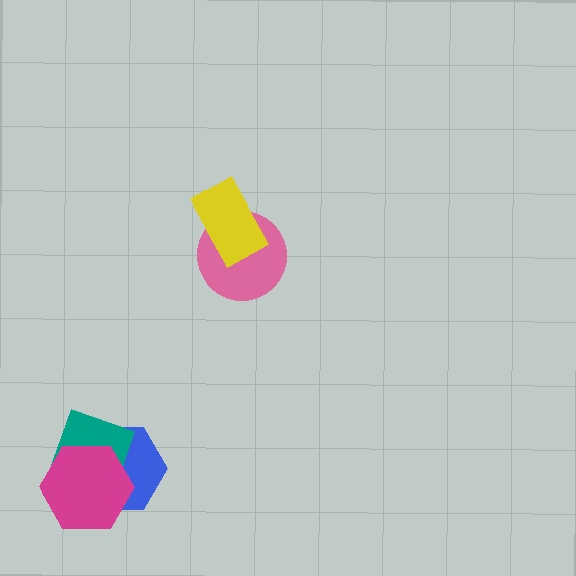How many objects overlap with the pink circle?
1 object overlaps with the pink circle.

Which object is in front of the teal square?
The magenta hexagon is in front of the teal square.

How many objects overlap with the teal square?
2 objects overlap with the teal square.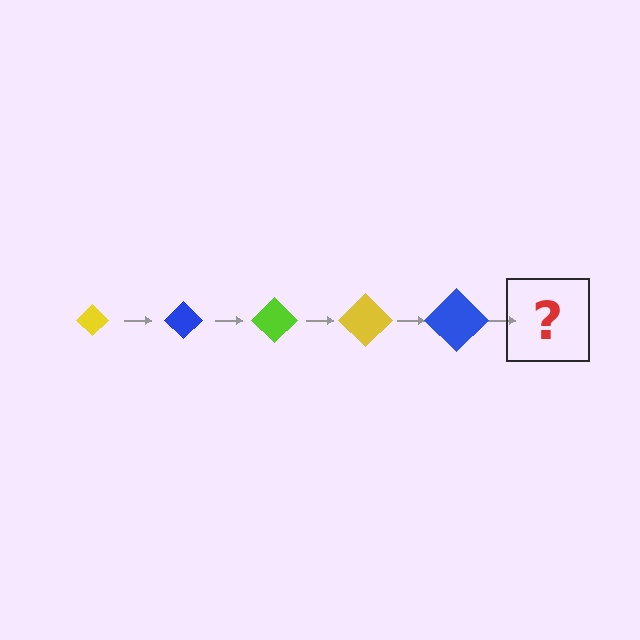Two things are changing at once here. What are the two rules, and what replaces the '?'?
The two rules are that the diamond grows larger each step and the color cycles through yellow, blue, and lime. The '?' should be a lime diamond, larger than the previous one.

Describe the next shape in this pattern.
It should be a lime diamond, larger than the previous one.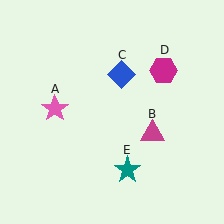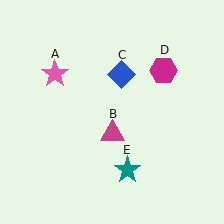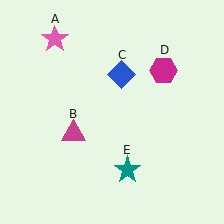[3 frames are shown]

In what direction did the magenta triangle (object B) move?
The magenta triangle (object B) moved left.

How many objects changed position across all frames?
2 objects changed position: pink star (object A), magenta triangle (object B).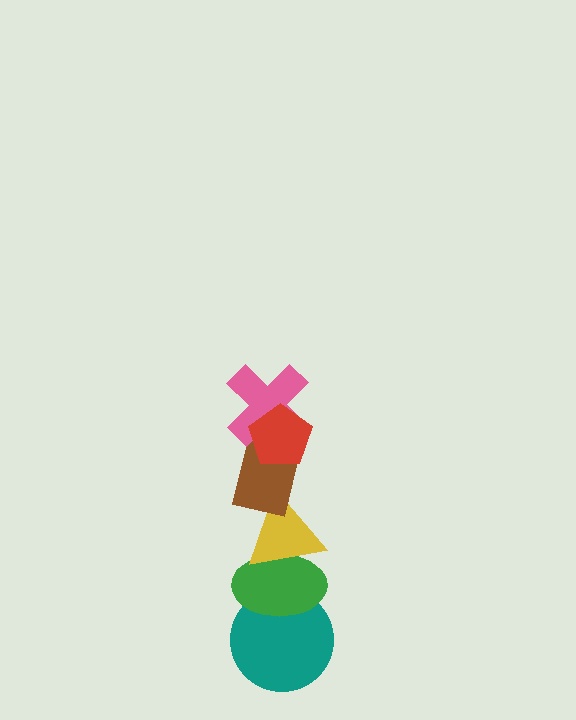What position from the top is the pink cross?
The pink cross is 2nd from the top.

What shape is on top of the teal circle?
The green ellipse is on top of the teal circle.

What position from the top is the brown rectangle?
The brown rectangle is 3rd from the top.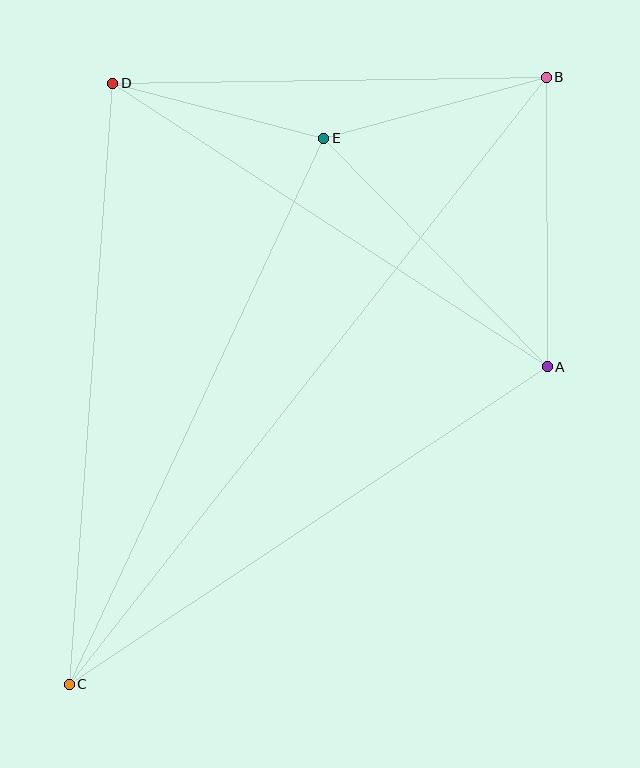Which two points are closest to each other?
Points D and E are closest to each other.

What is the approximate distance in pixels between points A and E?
The distance between A and E is approximately 320 pixels.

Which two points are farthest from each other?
Points B and C are farthest from each other.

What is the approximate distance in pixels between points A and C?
The distance between A and C is approximately 574 pixels.